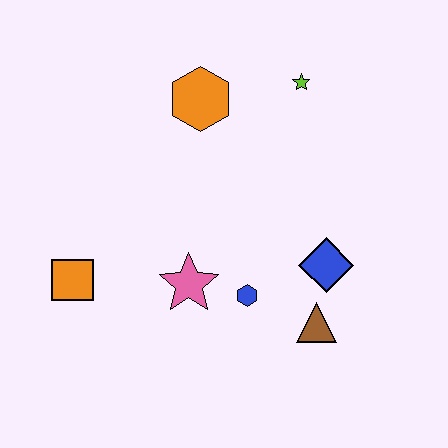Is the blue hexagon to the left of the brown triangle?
Yes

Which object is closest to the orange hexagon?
The lime star is closest to the orange hexagon.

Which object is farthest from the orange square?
The lime star is farthest from the orange square.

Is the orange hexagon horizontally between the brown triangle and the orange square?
Yes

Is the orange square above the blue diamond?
No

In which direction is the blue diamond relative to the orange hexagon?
The blue diamond is below the orange hexagon.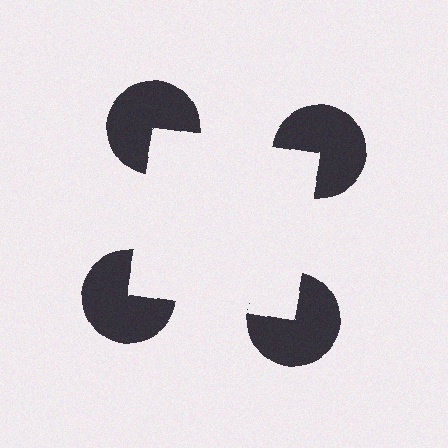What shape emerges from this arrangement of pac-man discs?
An illusory square — its edges are inferred from the aligned wedge cuts in the pac-man discs, not physically drawn.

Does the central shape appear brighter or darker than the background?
It typically appears slightly brighter than the background, even though no actual brightness change is drawn.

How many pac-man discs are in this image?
There are 4 — one at each vertex of the illusory square.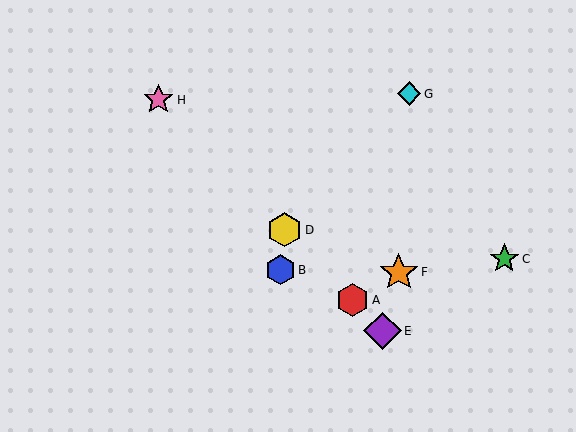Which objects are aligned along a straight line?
Objects A, D, E, H are aligned along a straight line.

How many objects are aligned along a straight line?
4 objects (A, D, E, H) are aligned along a straight line.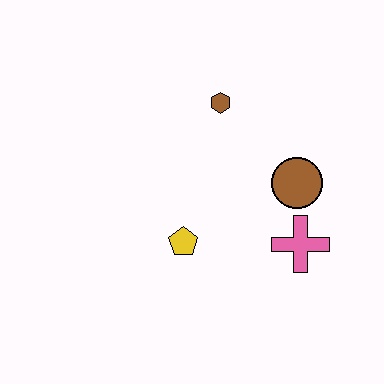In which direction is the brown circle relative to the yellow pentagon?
The brown circle is to the right of the yellow pentagon.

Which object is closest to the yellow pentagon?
The pink cross is closest to the yellow pentagon.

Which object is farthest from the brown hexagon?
The pink cross is farthest from the brown hexagon.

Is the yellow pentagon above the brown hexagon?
No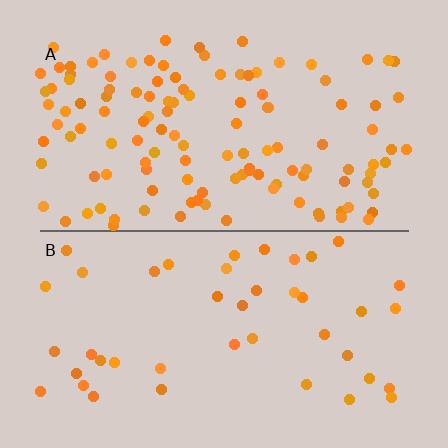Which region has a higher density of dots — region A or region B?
A (the top).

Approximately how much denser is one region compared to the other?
Approximately 2.9× — region A over region B.